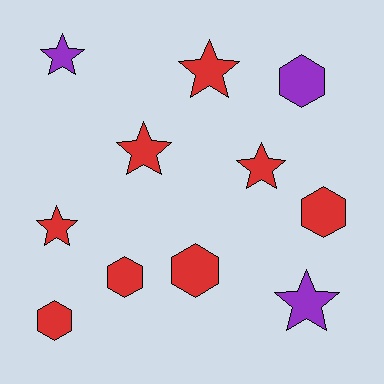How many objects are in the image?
There are 11 objects.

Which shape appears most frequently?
Star, with 6 objects.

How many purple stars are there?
There are 2 purple stars.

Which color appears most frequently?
Red, with 8 objects.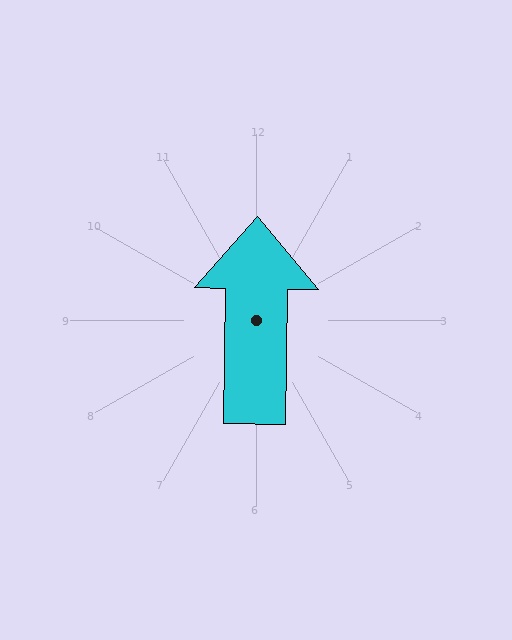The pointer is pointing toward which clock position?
Roughly 12 o'clock.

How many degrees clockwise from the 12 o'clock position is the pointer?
Approximately 1 degrees.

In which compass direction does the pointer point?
North.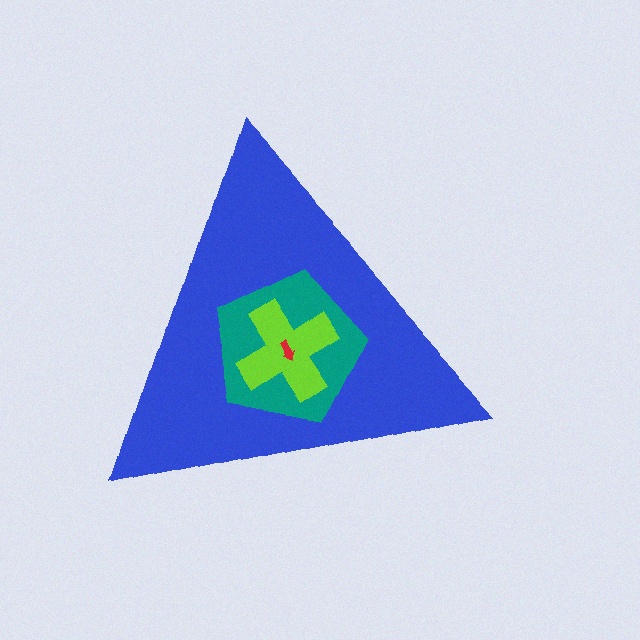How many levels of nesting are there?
4.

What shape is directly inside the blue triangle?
The teal pentagon.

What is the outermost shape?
The blue triangle.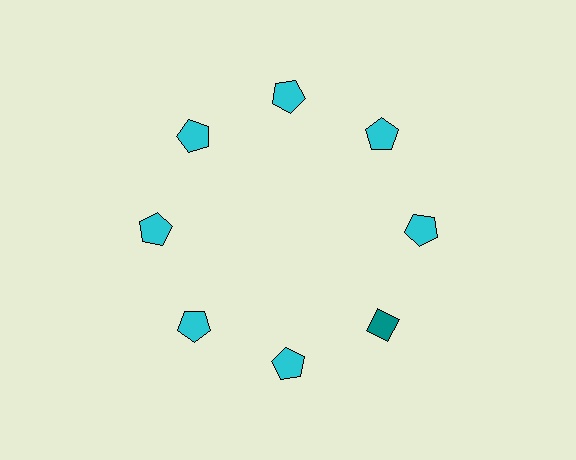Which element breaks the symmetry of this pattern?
The teal diamond at roughly the 4 o'clock position breaks the symmetry. All other shapes are cyan pentagons.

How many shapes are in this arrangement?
There are 8 shapes arranged in a ring pattern.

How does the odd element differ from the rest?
It differs in both color (teal instead of cyan) and shape (diamond instead of pentagon).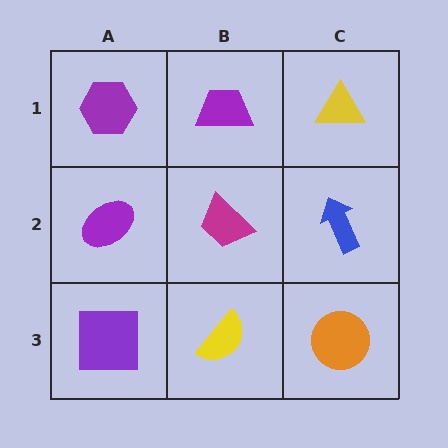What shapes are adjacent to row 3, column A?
A purple ellipse (row 2, column A), a yellow semicircle (row 3, column B).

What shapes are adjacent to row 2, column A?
A purple hexagon (row 1, column A), a purple square (row 3, column A), a magenta trapezoid (row 2, column B).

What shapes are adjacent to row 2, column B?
A purple trapezoid (row 1, column B), a yellow semicircle (row 3, column B), a purple ellipse (row 2, column A), a blue arrow (row 2, column C).